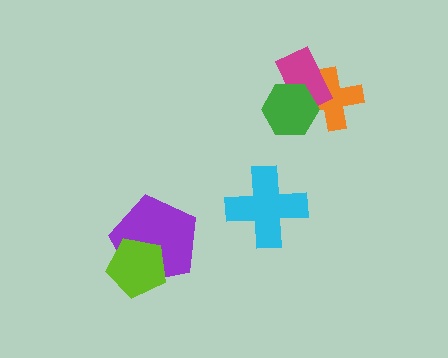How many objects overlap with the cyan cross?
0 objects overlap with the cyan cross.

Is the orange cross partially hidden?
Yes, it is partially covered by another shape.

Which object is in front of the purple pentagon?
The lime pentagon is in front of the purple pentagon.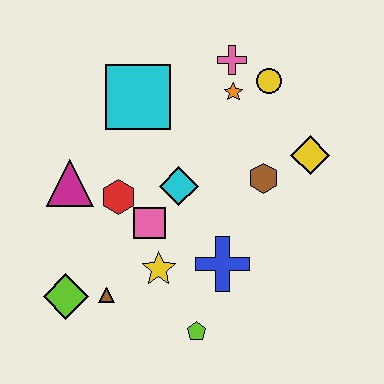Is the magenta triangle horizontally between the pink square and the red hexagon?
No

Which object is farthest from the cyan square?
The lime pentagon is farthest from the cyan square.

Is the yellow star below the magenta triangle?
Yes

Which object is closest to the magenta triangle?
The red hexagon is closest to the magenta triangle.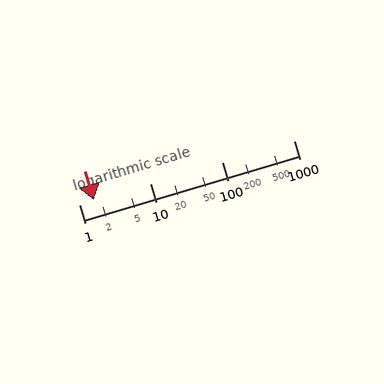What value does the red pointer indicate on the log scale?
The pointer indicates approximately 1.6.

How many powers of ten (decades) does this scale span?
The scale spans 3 decades, from 1 to 1000.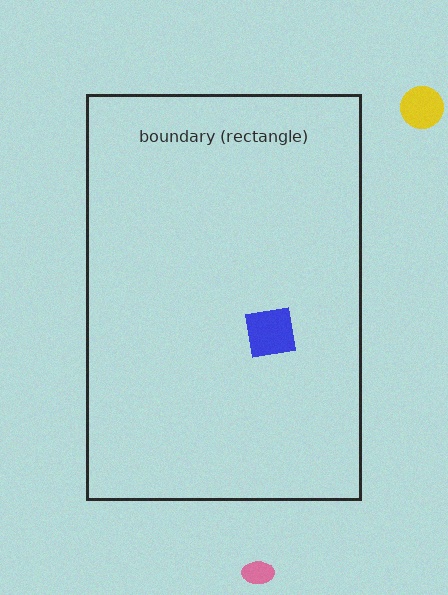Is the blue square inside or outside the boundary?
Inside.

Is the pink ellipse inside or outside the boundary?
Outside.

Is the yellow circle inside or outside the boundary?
Outside.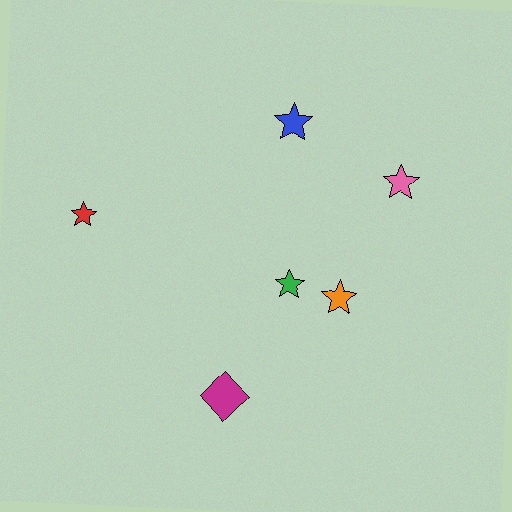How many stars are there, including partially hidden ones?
There are 5 stars.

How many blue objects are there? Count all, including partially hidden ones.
There is 1 blue object.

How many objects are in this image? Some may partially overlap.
There are 6 objects.